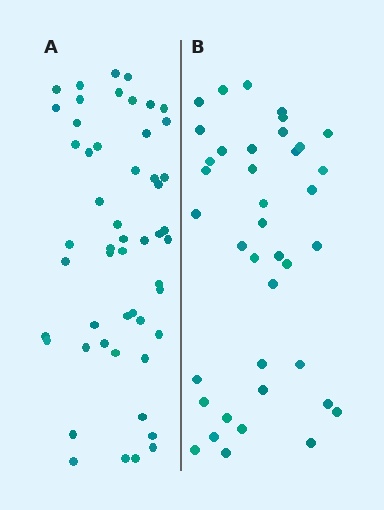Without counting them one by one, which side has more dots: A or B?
Region A (the left region) has more dots.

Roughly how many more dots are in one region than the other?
Region A has approximately 15 more dots than region B.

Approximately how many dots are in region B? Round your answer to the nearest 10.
About 40 dots. (The exact count is 39, which rounds to 40.)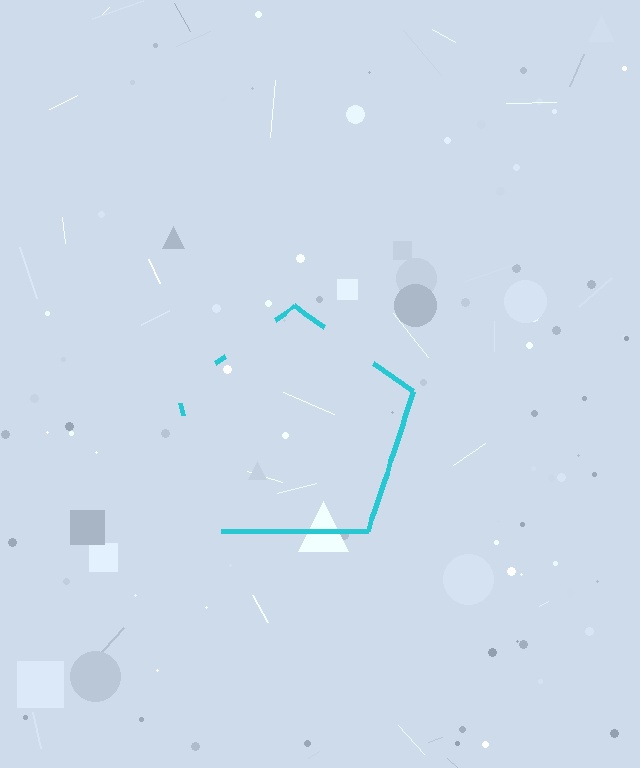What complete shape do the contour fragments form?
The contour fragments form a pentagon.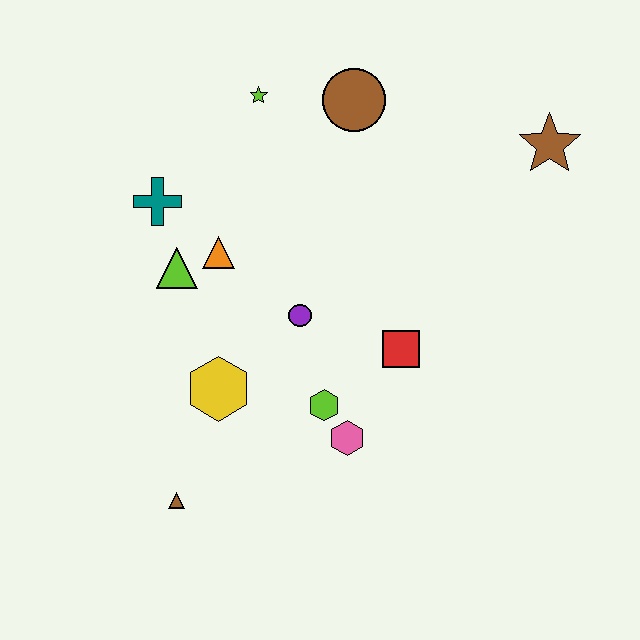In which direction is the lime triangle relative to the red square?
The lime triangle is to the left of the red square.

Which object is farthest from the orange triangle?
The brown star is farthest from the orange triangle.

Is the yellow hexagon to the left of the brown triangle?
No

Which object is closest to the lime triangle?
The orange triangle is closest to the lime triangle.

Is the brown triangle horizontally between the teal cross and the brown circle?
Yes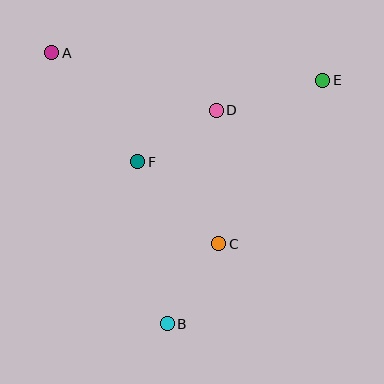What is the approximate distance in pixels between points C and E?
The distance between C and E is approximately 194 pixels.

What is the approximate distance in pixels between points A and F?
The distance between A and F is approximately 139 pixels.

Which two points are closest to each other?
Points D and F are closest to each other.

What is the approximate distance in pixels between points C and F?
The distance between C and F is approximately 115 pixels.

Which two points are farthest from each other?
Points A and B are farthest from each other.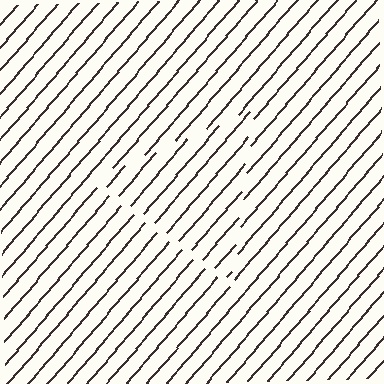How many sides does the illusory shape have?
3 sides — the line-ends trace a triangle.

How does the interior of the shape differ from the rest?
The interior of the shape contains the same grating, shifted by half a period — the contour is defined by the phase discontinuity where line-ends from the inner and outer gratings abut.